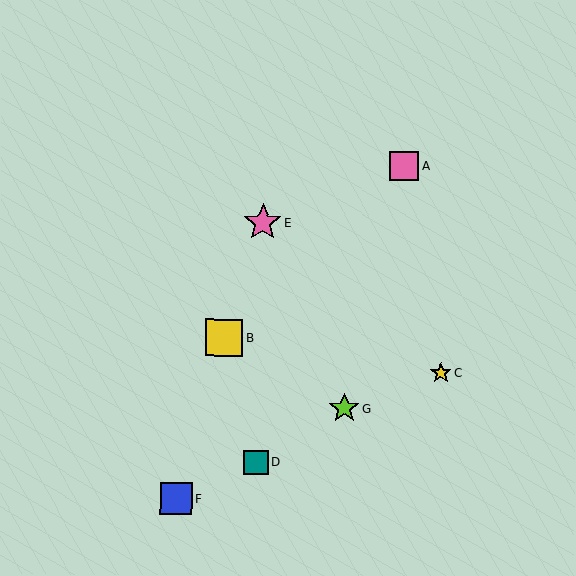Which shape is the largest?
The pink star (labeled E) is the largest.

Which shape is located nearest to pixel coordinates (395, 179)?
The pink square (labeled A) at (404, 166) is nearest to that location.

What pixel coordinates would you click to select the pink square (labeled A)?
Click at (404, 166) to select the pink square A.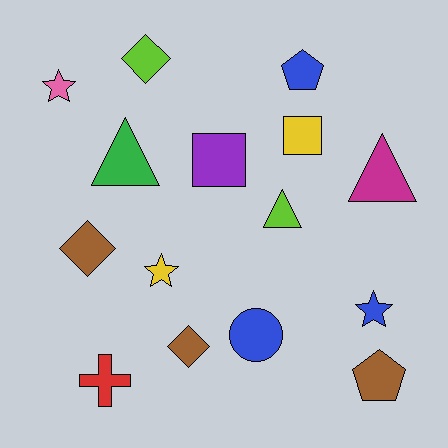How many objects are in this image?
There are 15 objects.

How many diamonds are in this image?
There are 3 diamonds.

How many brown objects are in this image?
There are 3 brown objects.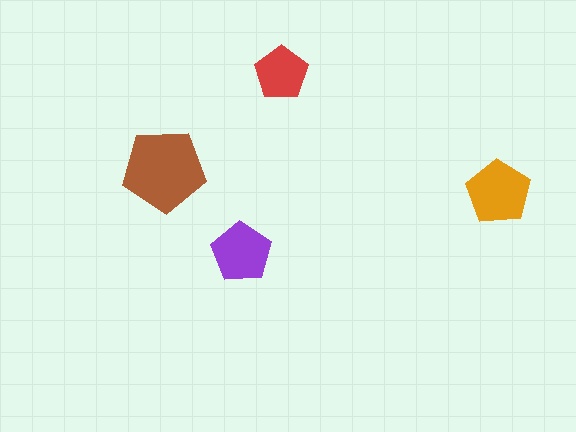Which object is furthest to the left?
The brown pentagon is leftmost.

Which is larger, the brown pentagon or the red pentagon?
The brown one.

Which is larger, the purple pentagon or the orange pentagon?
The orange one.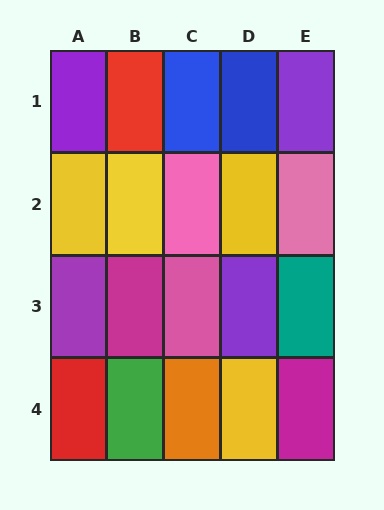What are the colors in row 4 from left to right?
Red, green, orange, yellow, magenta.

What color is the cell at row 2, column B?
Yellow.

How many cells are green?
1 cell is green.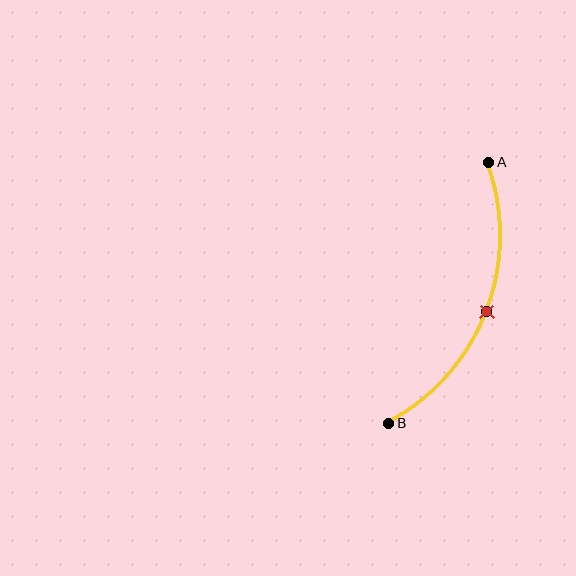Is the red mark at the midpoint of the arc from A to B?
Yes. The red mark lies on the arc at equal arc-length from both A and B — it is the arc midpoint.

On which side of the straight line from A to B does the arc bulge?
The arc bulges to the right of the straight line connecting A and B.